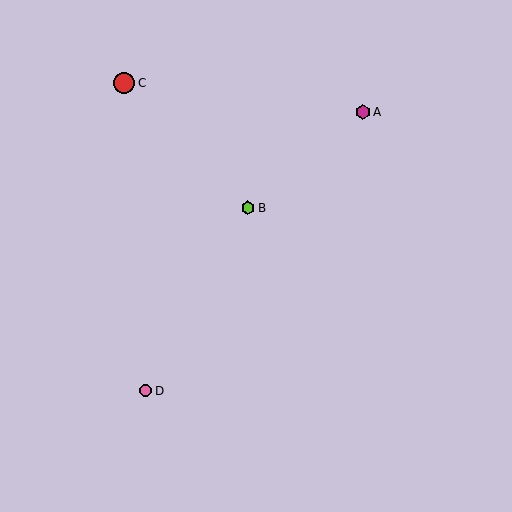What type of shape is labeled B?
Shape B is a lime hexagon.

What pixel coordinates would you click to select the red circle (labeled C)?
Click at (124, 83) to select the red circle C.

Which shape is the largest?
The red circle (labeled C) is the largest.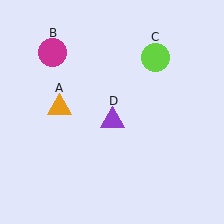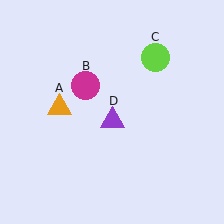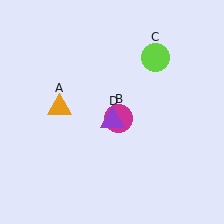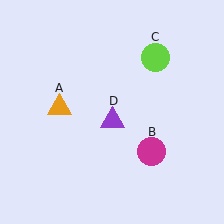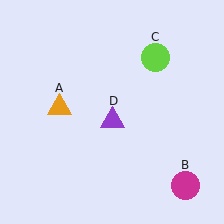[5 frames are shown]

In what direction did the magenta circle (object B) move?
The magenta circle (object B) moved down and to the right.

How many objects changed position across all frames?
1 object changed position: magenta circle (object B).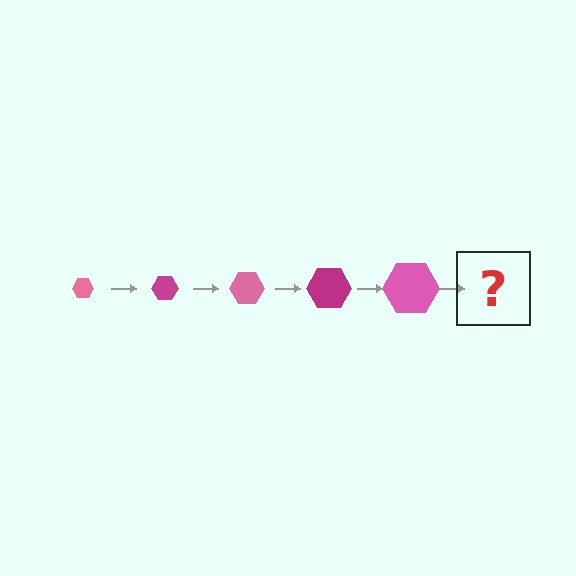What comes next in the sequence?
The next element should be a magenta hexagon, larger than the previous one.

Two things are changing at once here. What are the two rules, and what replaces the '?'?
The two rules are that the hexagon grows larger each step and the color cycles through pink and magenta. The '?' should be a magenta hexagon, larger than the previous one.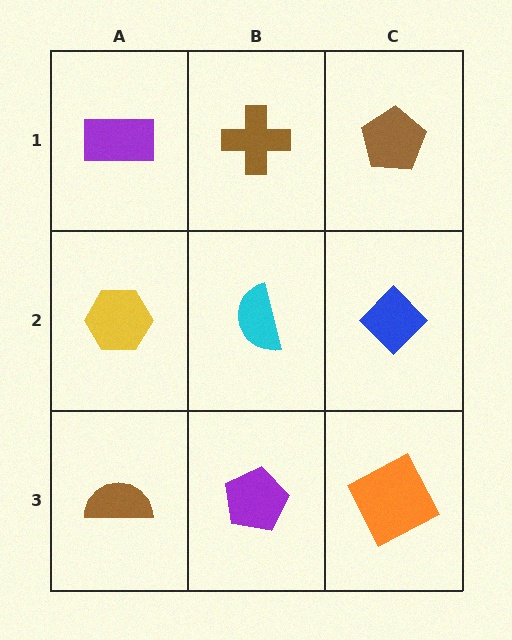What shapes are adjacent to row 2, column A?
A purple rectangle (row 1, column A), a brown semicircle (row 3, column A), a cyan semicircle (row 2, column B).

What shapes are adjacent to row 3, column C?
A blue diamond (row 2, column C), a purple pentagon (row 3, column B).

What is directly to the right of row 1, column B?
A brown pentagon.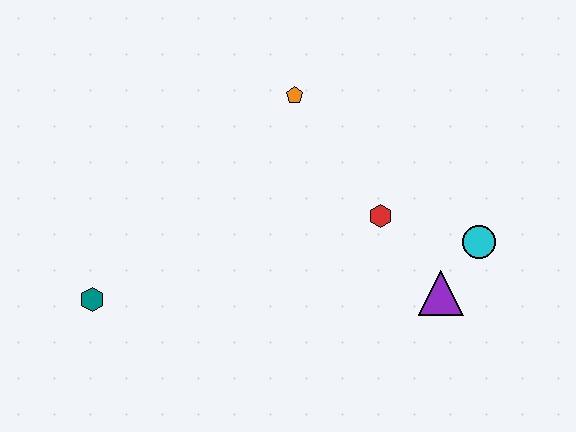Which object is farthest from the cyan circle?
The teal hexagon is farthest from the cyan circle.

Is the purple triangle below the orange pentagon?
Yes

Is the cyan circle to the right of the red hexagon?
Yes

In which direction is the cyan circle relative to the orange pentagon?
The cyan circle is to the right of the orange pentagon.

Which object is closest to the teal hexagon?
The orange pentagon is closest to the teal hexagon.